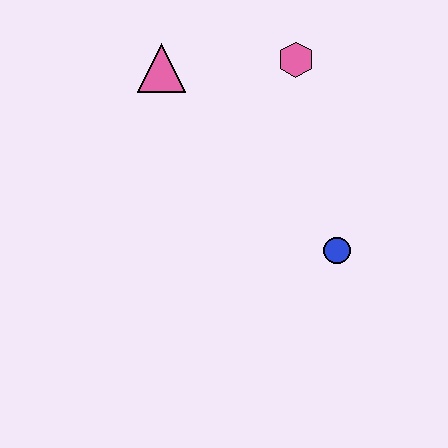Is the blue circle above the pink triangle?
No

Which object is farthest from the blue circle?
The pink triangle is farthest from the blue circle.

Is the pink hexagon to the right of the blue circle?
No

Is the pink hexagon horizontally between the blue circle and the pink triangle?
Yes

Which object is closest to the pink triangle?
The pink hexagon is closest to the pink triangle.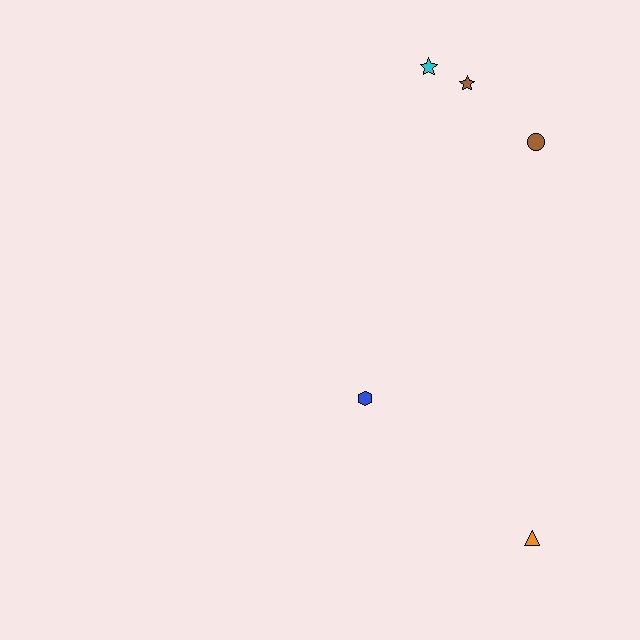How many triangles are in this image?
There is 1 triangle.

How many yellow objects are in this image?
There are no yellow objects.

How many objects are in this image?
There are 5 objects.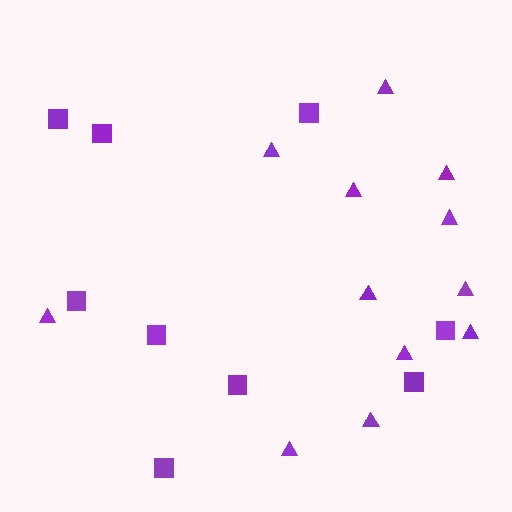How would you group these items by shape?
There are 2 groups: one group of triangles (12) and one group of squares (9).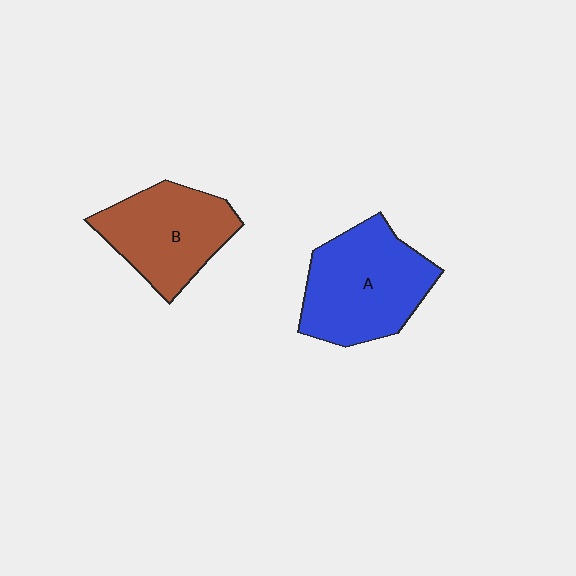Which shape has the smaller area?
Shape B (brown).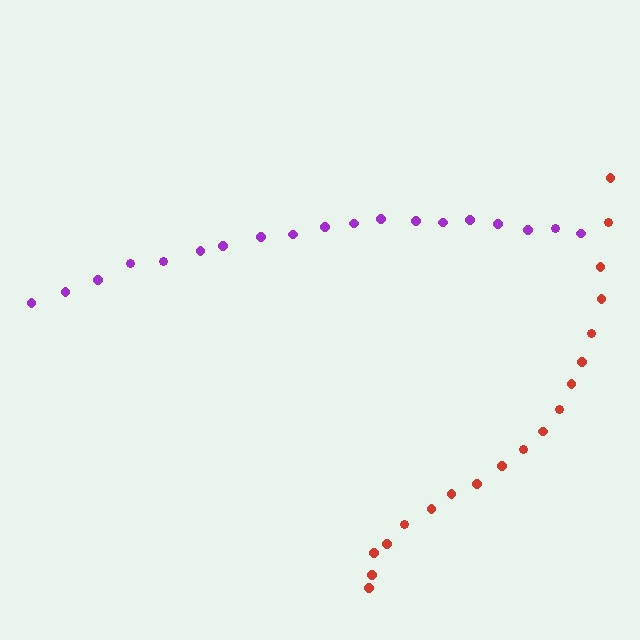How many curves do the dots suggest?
There are 2 distinct paths.